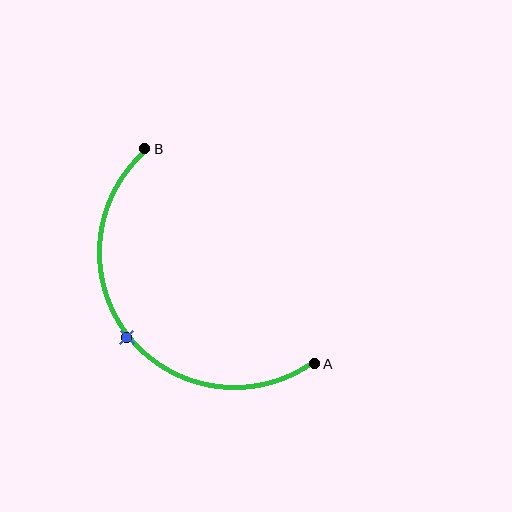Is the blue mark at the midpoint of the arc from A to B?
Yes. The blue mark lies on the arc at equal arc-length from both A and B — it is the arc midpoint.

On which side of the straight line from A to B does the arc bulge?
The arc bulges below and to the left of the straight line connecting A and B.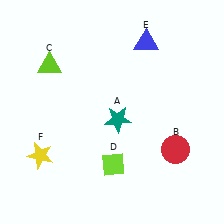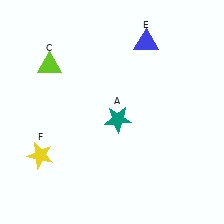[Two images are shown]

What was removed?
The red circle (B), the lime diamond (D) were removed in Image 2.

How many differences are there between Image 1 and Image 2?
There are 2 differences between the two images.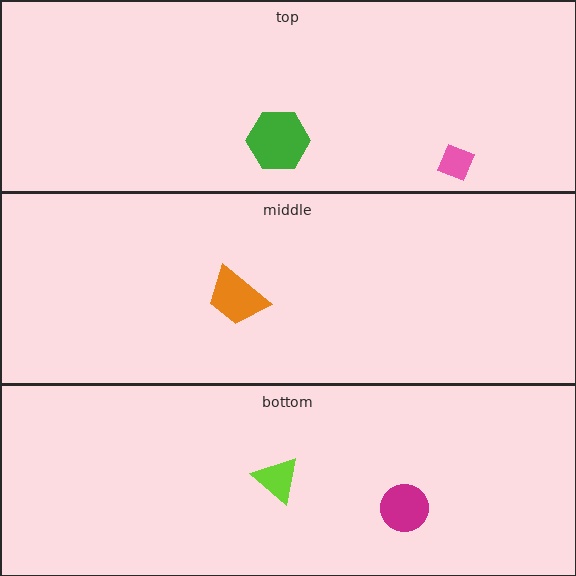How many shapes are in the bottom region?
2.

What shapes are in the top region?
The green hexagon, the pink diamond.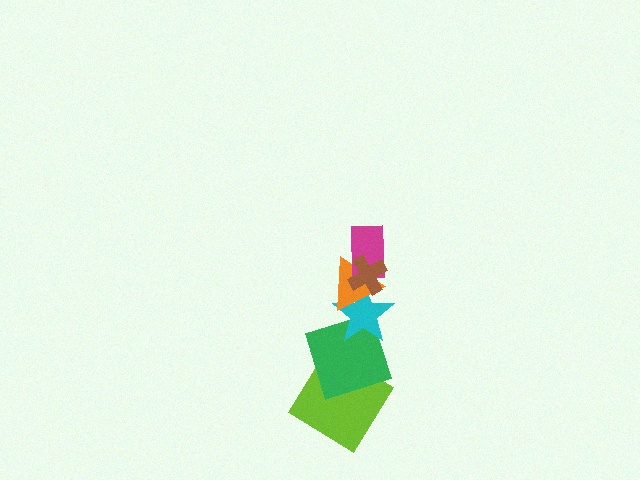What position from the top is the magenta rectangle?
The magenta rectangle is 2nd from the top.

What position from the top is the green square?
The green square is 5th from the top.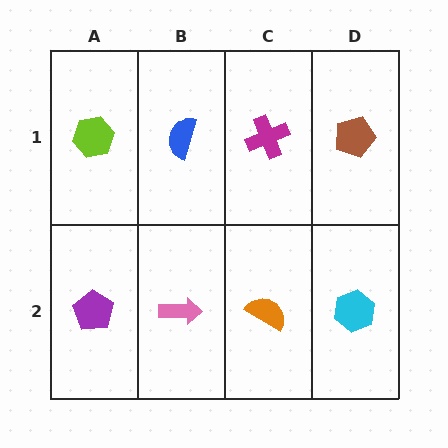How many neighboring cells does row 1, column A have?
2.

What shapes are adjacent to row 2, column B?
A blue semicircle (row 1, column B), a purple pentagon (row 2, column A), an orange semicircle (row 2, column C).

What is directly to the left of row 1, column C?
A blue semicircle.